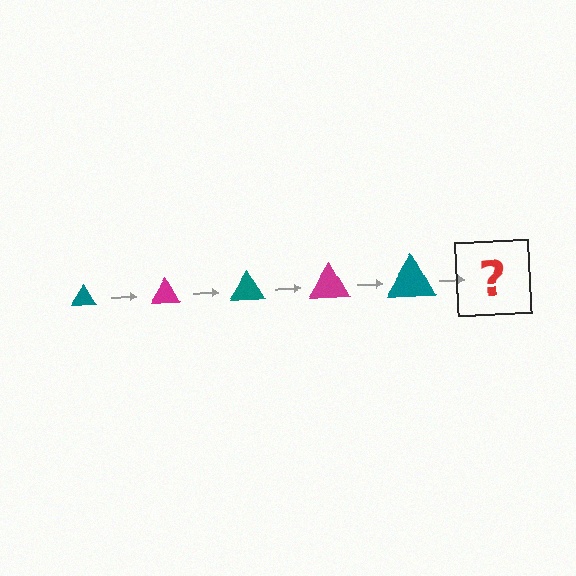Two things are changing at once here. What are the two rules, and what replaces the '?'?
The two rules are that the triangle grows larger each step and the color cycles through teal and magenta. The '?' should be a magenta triangle, larger than the previous one.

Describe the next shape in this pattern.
It should be a magenta triangle, larger than the previous one.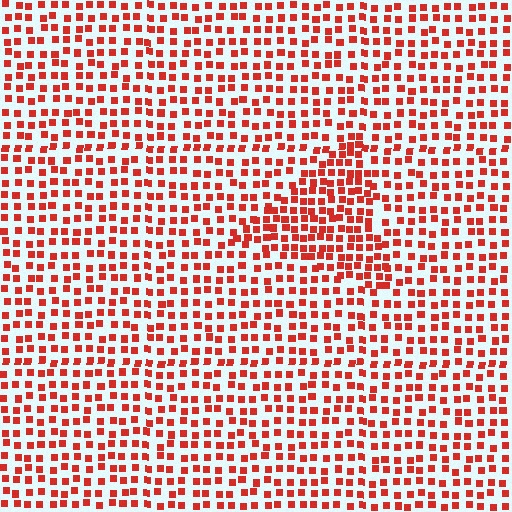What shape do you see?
I see a triangle.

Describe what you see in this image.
The image contains small red elements arranged at two different densities. A triangle-shaped region is visible where the elements are more densely packed than the surrounding area.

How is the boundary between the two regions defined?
The boundary is defined by a change in element density (approximately 1.6x ratio). All elements are the same color, size, and shape.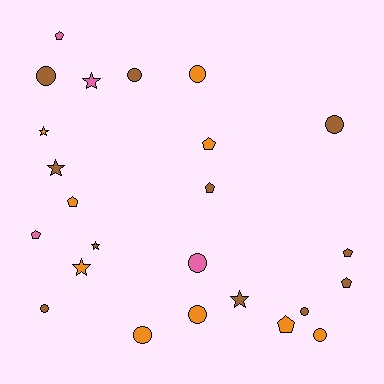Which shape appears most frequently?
Circle, with 10 objects.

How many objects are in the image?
There are 24 objects.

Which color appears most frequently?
Brown, with 11 objects.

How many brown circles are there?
There are 5 brown circles.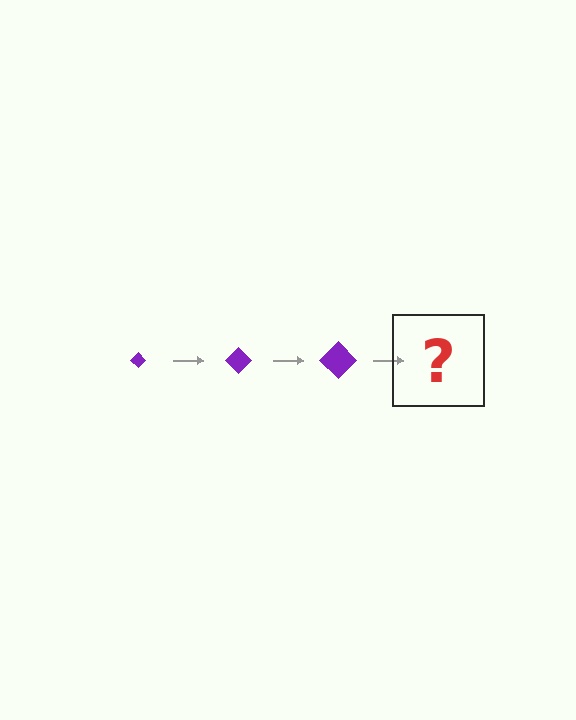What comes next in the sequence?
The next element should be a purple diamond, larger than the previous one.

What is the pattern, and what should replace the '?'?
The pattern is that the diamond gets progressively larger each step. The '?' should be a purple diamond, larger than the previous one.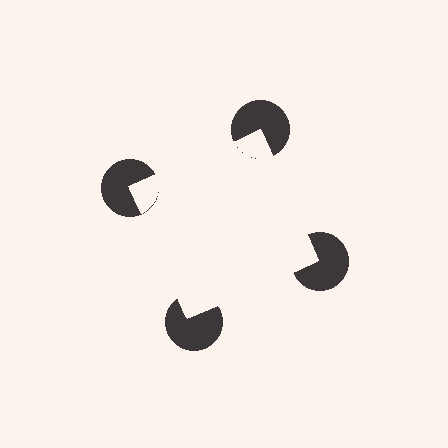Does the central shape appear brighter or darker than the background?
It typically appears slightly brighter than the background, even though no actual brightness change is drawn.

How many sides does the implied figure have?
4 sides.